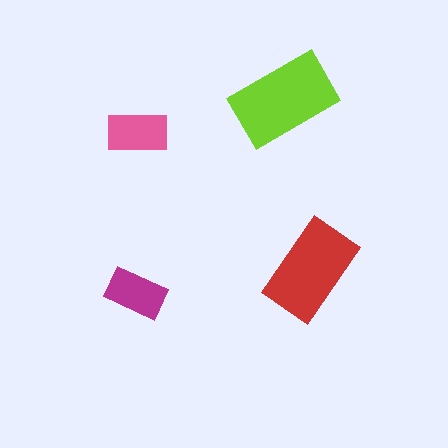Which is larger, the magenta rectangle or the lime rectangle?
The lime one.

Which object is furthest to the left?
The magenta rectangle is leftmost.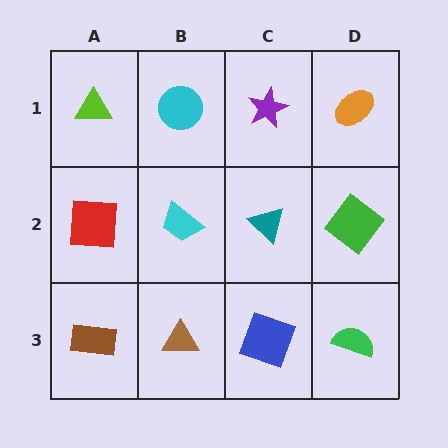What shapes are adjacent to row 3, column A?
A red square (row 2, column A), a brown triangle (row 3, column B).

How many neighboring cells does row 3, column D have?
2.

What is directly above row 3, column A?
A red square.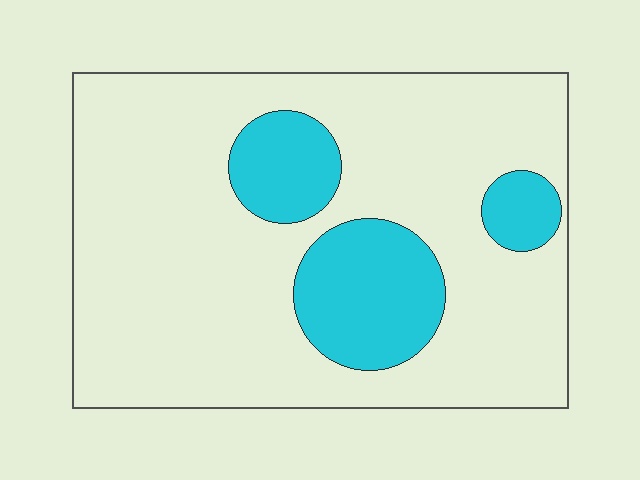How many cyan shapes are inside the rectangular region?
3.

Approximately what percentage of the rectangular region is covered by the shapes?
Approximately 20%.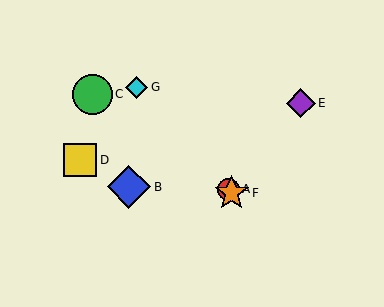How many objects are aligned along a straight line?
3 objects (A, F, G) are aligned along a straight line.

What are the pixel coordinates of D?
Object D is at (80, 160).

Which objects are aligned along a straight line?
Objects A, F, G are aligned along a straight line.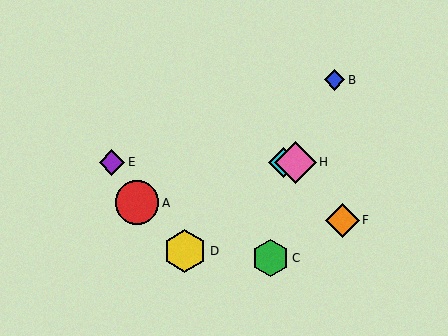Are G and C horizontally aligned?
No, G is at y≈162 and C is at y≈258.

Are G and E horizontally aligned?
Yes, both are at y≈162.